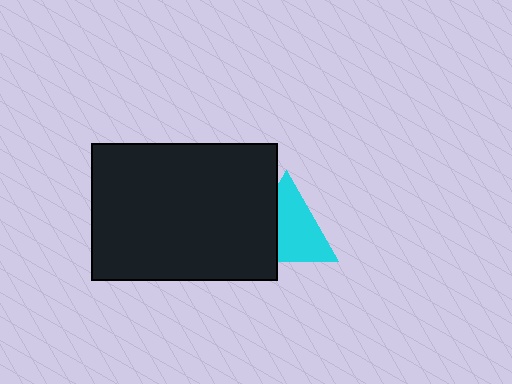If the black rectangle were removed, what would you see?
You would see the complete cyan triangle.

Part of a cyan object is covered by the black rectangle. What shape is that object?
It is a triangle.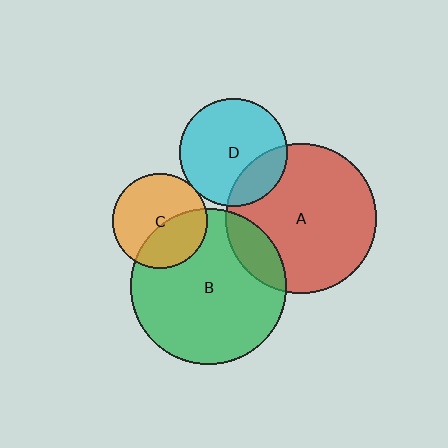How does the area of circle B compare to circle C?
Approximately 2.7 times.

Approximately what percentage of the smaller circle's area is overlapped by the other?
Approximately 40%.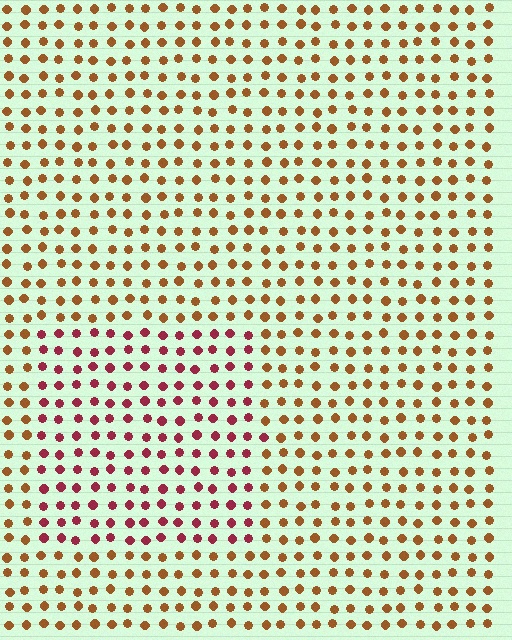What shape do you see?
I see a rectangle.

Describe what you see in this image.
The image is filled with small brown elements in a uniform arrangement. A rectangle-shaped region is visible where the elements are tinted to a slightly different hue, forming a subtle color boundary.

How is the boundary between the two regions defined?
The boundary is defined purely by a slight shift in hue (about 43 degrees). Spacing, size, and orientation are identical on both sides.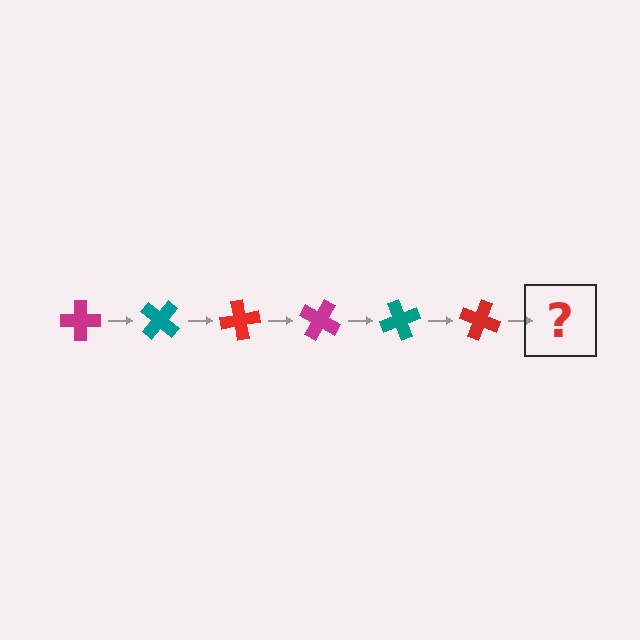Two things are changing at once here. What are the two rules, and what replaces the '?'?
The two rules are that it rotates 40 degrees each step and the color cycles through magenta, teal, and red. The '?' should be a magenta cross, rotated 240 degrees from the start.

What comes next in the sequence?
The next element should be a magenta cross, rotated 240 degrees from the start.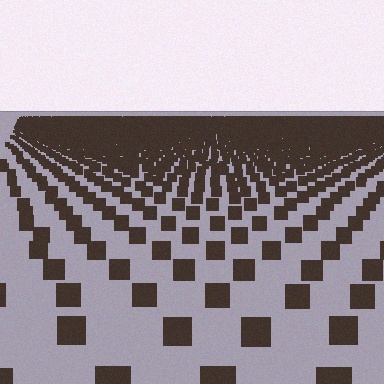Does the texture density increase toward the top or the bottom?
Density increases toward the top.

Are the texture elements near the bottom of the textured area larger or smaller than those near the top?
Larger. Near the bottom, elements are closer to the viewer and appear at a bigger on-screen size.